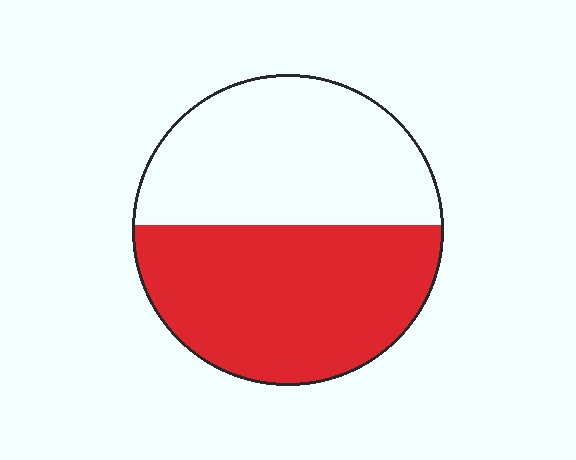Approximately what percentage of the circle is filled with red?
Approximately 50%.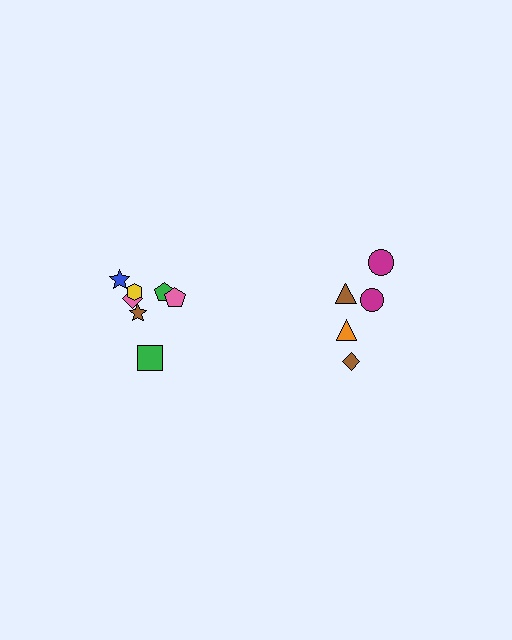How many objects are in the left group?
There are 7 objects.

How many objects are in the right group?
There are 5 objects.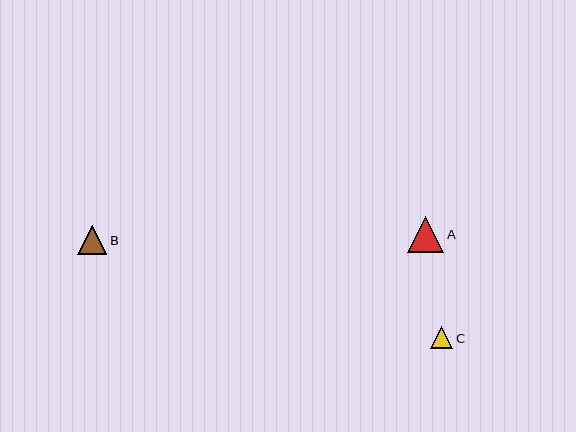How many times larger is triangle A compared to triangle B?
Triangle A is approximately 1.2 times the size of triangle B.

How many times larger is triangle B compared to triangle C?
Triangle B is approximately 1.3 times the size of triangle C.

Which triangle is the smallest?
Triangle C is the smallest with a size of approximately 22 pixels.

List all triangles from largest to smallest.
From largest to smallest: A, B, C.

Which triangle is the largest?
Triangle A is the largest with a size of approximately 36 pixels.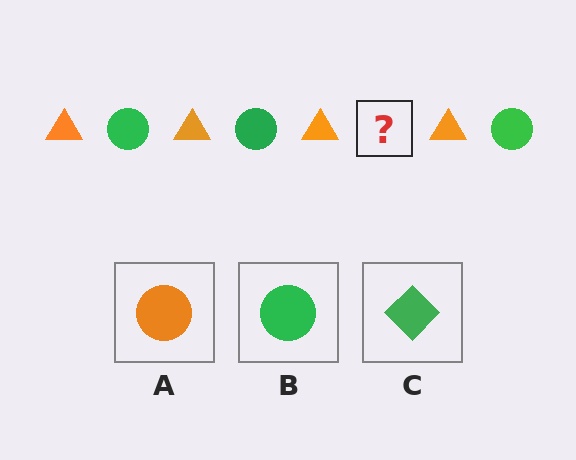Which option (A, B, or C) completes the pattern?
B.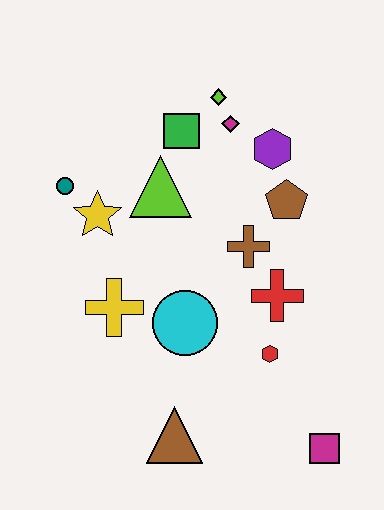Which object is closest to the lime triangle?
The green square is closest to the lime triangle.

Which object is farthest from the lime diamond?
The magenta square is farthest from the lime diamond.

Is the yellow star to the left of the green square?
Yes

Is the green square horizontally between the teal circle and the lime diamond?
Yes